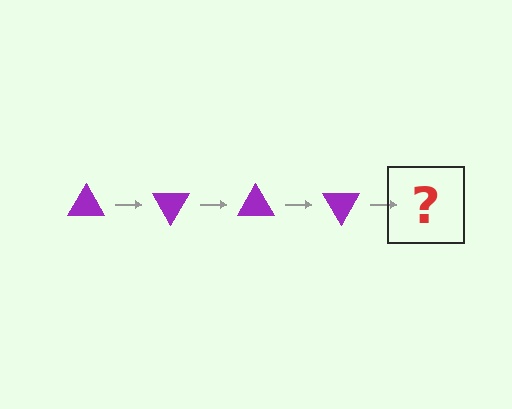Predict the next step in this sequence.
The next step is a purple triangle rotated 240 degrees.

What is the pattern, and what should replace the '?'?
The pattern is that the triangle rotates 60 degrees each step. The '?' should be a purple triangle rotated 240 degrees.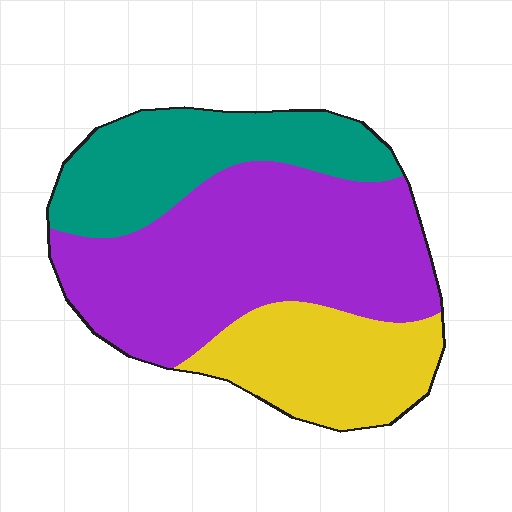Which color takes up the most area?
Purple, at roughly 50%.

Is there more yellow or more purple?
Purple.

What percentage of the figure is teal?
Teal covers around 25% of the figure.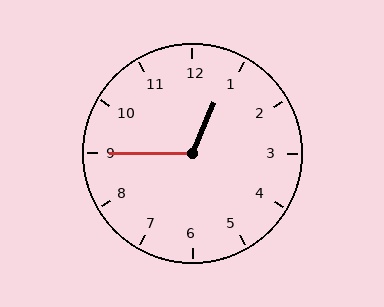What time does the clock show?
12:45.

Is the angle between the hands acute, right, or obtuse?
It is obtuse.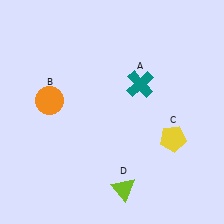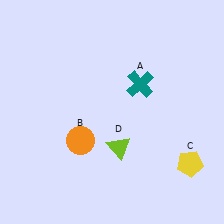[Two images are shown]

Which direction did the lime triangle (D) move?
The lime triangle (D) moved up.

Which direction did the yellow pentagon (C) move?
The yellow pentagon (C) moved down.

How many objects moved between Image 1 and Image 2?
3 objects moved between the two images.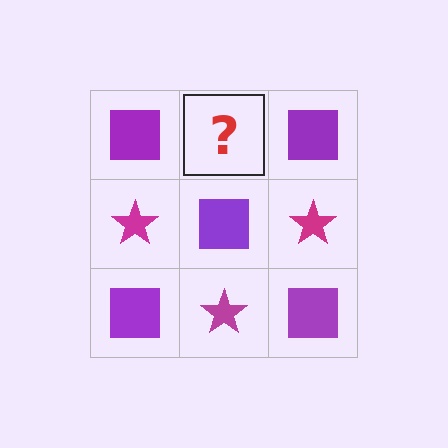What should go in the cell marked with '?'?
The missing cell should contain a magenta star.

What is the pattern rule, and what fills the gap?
The rule is that it alternates purple square and magenta star in a checkerboard pattern. The gap should be filled with a magenta star.